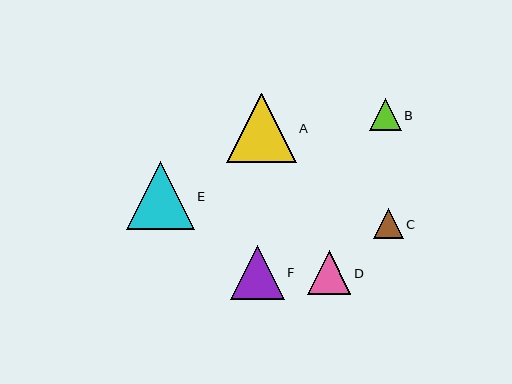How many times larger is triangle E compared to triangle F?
Triangle E is approximately 1.3 times the size of triangle F.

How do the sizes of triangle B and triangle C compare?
Triangle B and triangle C are approximately the same size.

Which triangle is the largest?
Triangle A is the largest with a size of approximately 70 pixels.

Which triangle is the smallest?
Triangle C is the smallest with a size of approximately 30 pixels.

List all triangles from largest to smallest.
From largest to smallest: A, E, F, D, B, C.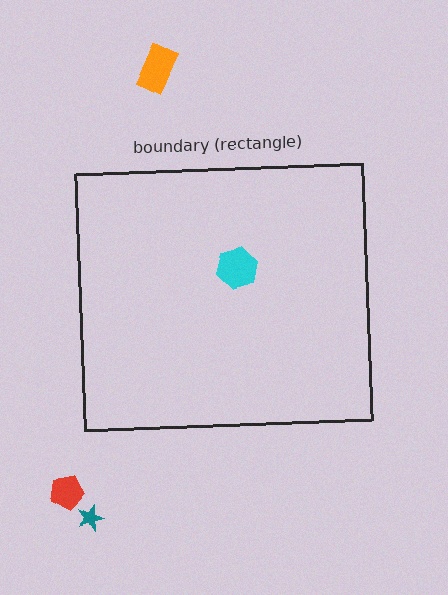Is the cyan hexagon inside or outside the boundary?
Inside.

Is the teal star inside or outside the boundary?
Outside.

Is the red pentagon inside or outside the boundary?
Outside.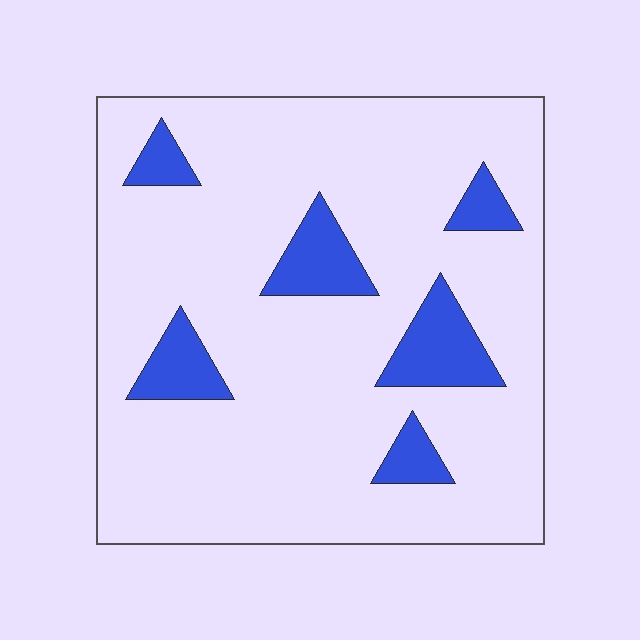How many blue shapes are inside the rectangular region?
6.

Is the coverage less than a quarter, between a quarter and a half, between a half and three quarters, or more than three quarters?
Less than a quarter.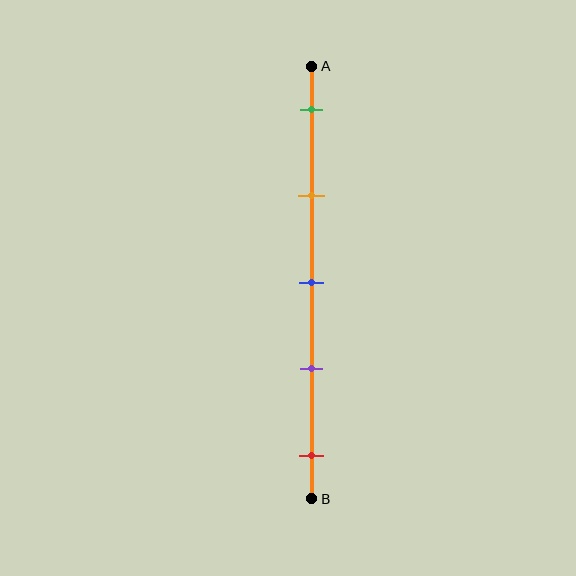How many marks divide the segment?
There are 5 marks dividing the segment.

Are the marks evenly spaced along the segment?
Yes, the marks are approximately evenly spaced.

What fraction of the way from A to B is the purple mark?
The purple mark is approximately 70% (0.7) of the way from A to B.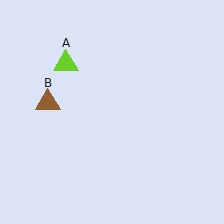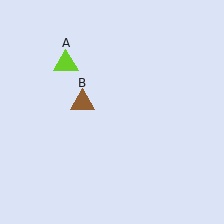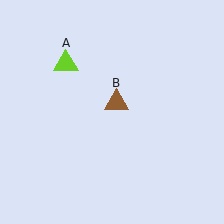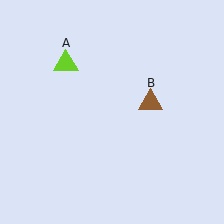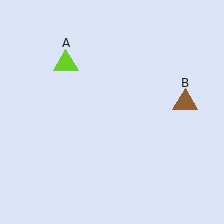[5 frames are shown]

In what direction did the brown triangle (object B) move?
The brown triangle (object B) moved right.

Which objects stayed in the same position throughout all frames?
Lime triangle (object A) remained stationary.